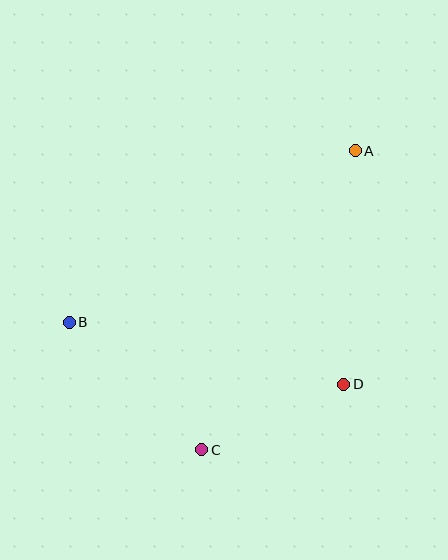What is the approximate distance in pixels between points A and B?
The distance between A and B is approximately 333 pixels.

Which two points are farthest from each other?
Points A and C are farthest from each other.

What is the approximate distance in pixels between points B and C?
The distance between B and C is approximately 184 pixels.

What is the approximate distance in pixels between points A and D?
The distance between A and D is approximately 233 pixels.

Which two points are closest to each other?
Points C and D are closest to each other.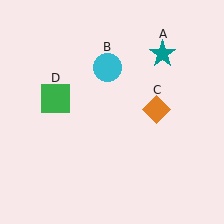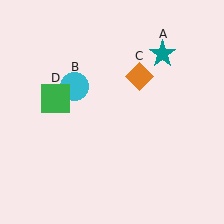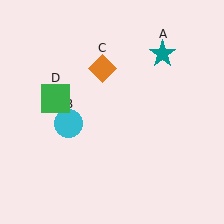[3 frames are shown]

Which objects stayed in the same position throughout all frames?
Teal star (object A) and green square (object D) remained stationary.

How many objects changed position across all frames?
2 objects changed position: cyan circle (object B), orange diamond (object C).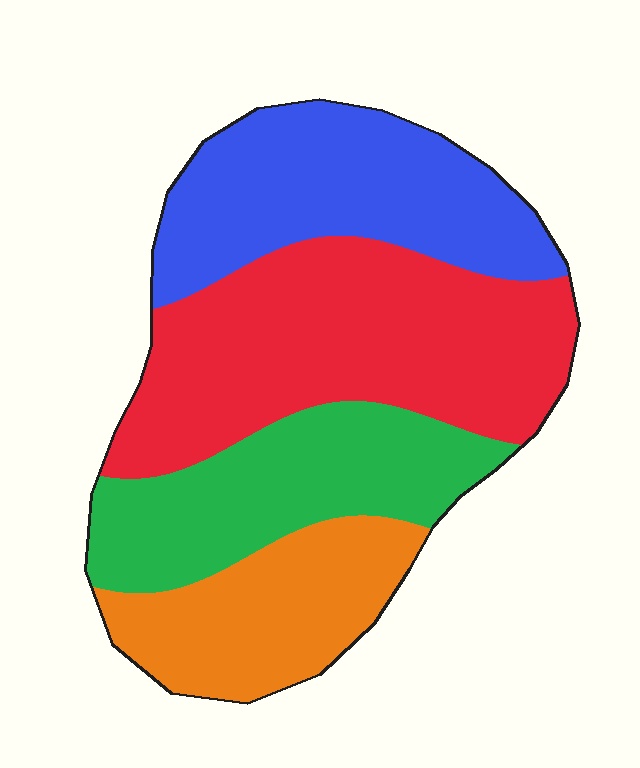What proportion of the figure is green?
Green covers around 20% of the figure.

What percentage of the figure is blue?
Blue takes up about one quarter (1/4) of the figure.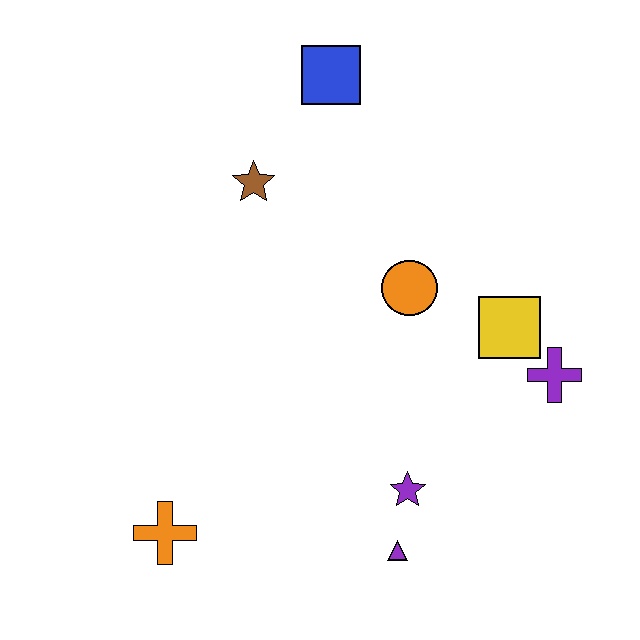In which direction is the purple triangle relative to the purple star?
The purple triangle is below the purple star.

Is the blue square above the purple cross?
Yes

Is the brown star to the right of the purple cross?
No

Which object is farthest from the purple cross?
The orange cross is farthest from the purple cross.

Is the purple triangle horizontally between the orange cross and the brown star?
No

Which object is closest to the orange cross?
The purple triangle is closest to the orange cross.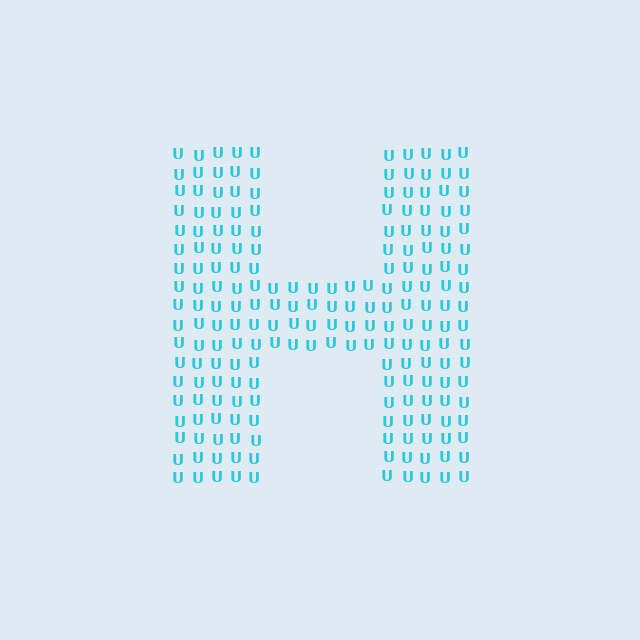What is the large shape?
The large shape is the letter H.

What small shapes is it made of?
It is made of small letter U's.